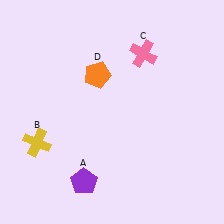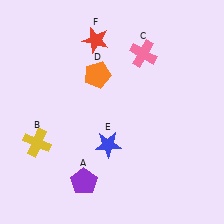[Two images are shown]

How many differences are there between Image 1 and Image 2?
There are 2 differences between the two images.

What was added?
A blue star (E), a red star (F) were added in Image 2.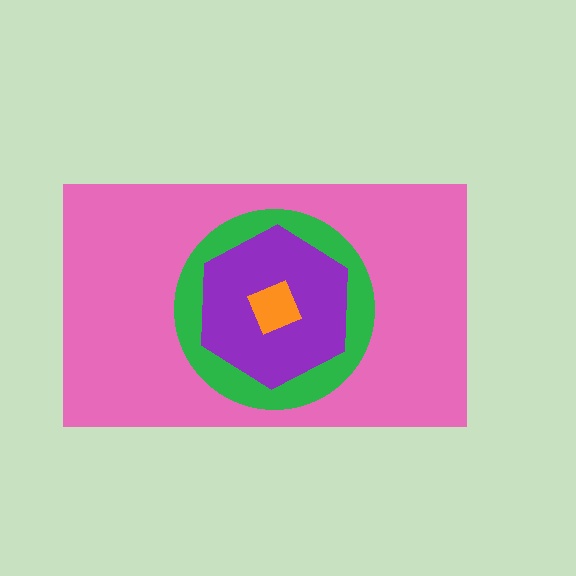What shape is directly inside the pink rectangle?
The green circle.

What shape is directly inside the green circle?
The purple hexagon.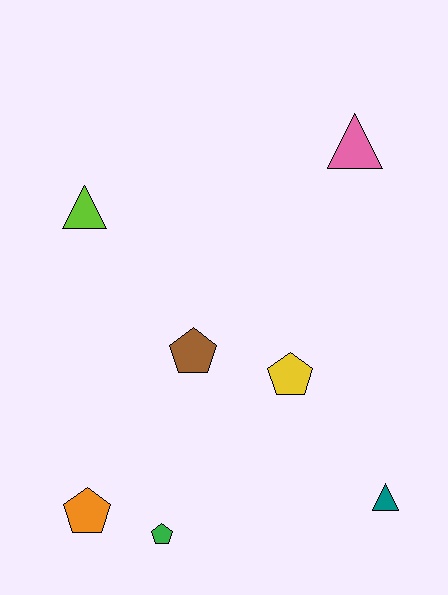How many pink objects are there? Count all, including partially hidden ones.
There is 1 pink object.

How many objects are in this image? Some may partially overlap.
There are 7 objects.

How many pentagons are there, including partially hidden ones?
There are 4 pentagons.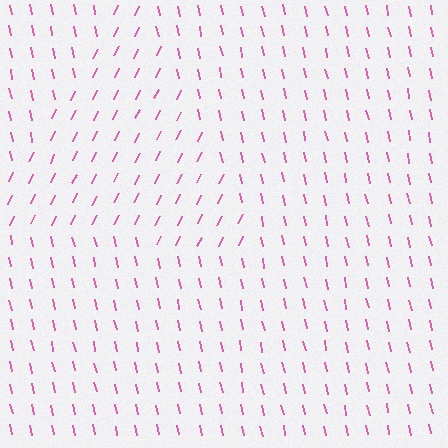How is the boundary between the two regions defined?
The boundary is defined purely by a change in line orientation (approximately 38 degrees difference). All lines are the same color and thickness.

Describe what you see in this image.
The image is filled with small pink line segments. A triangle region in the image has lines oriented differently from the surrounding lines, creating a visible texture boundary.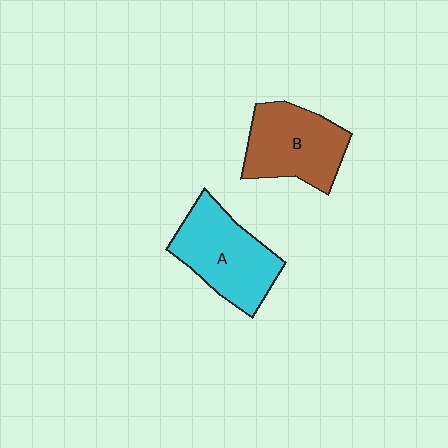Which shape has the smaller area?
Shape B (brown).